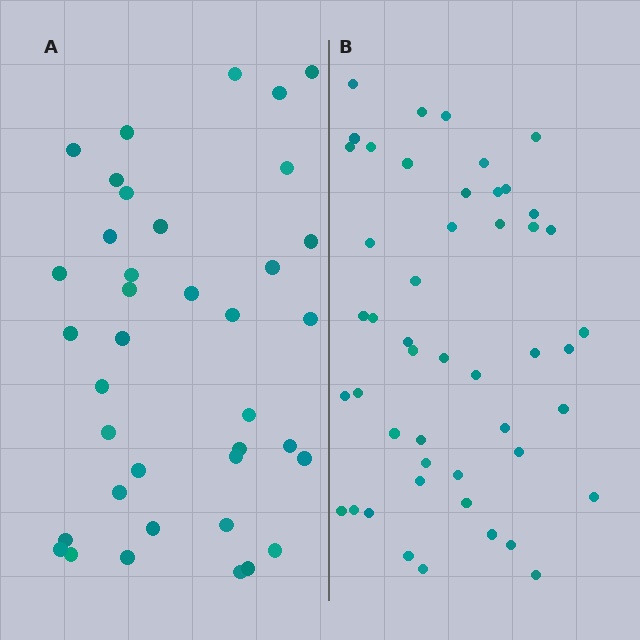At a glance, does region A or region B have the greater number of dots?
Region B (the right region) has more dots.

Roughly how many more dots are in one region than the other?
Region B has roughly 10 or so more dots than region A.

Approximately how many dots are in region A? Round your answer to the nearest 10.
About 40 dots. (The exact count is 38, which rounds to 40.)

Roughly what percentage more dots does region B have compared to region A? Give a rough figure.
About 25% more.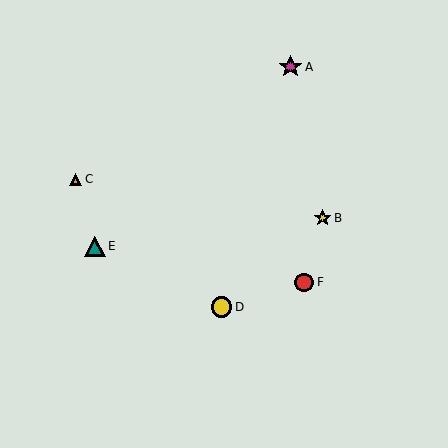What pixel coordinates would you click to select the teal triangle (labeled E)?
Click at (95, 246) to select the teal triangle E.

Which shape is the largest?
The magenta star (labeled A) is the largest.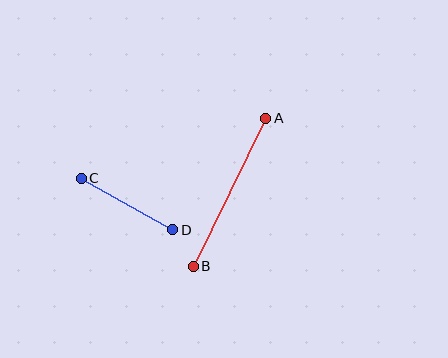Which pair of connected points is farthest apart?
Points A and B are farthest apart.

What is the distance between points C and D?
The distance is approximately 105 pixels.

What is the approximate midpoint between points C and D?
The midpoint is at approximately (127, 204) pixels.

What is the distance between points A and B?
The distance is approximately 165 pixels.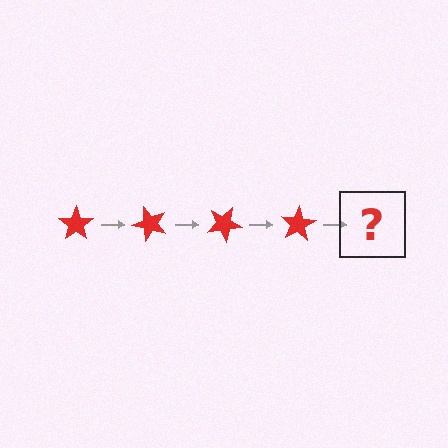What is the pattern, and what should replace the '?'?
The pattern is that the star rotates 50 degrees each step. The '?' should be a red star rotated 200 degrees.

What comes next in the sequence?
The next element should be a red star rotated 200 degrees.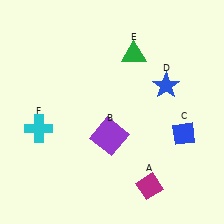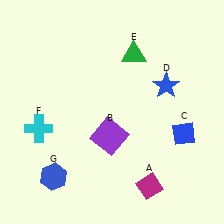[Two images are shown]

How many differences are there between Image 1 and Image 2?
There is 1 difference between the two images.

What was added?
A blue hexagon (G) was added in Image 2.